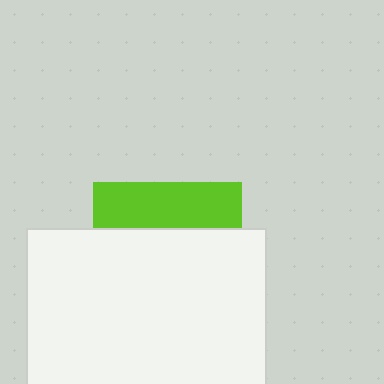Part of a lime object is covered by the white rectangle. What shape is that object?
It is a square.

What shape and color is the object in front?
The object in front is a white rectangle.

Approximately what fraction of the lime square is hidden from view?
Roughly 69% of the lime square is hidden behind the white rectangle.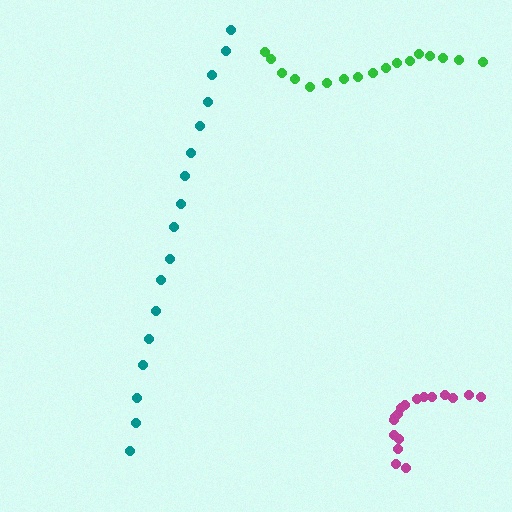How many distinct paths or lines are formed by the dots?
There are 3 distinct paths.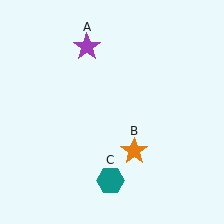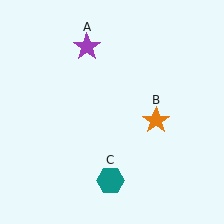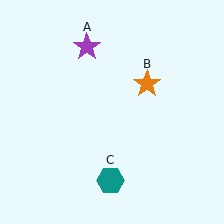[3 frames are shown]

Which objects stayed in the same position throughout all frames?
Purple star (object A) and teal hexagon (object C) remained stationary.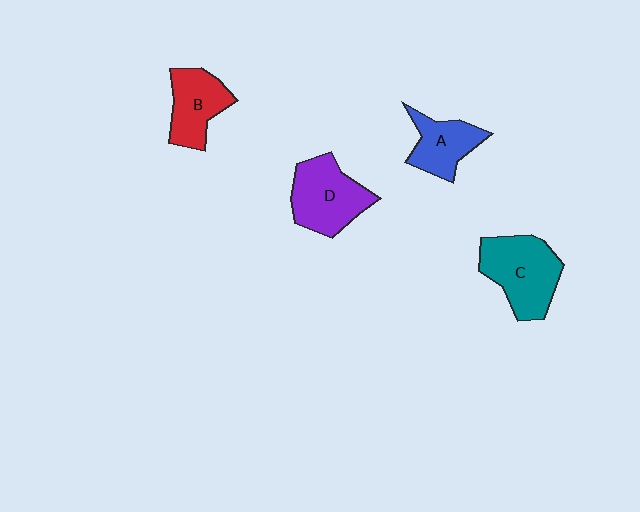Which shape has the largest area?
Shape C (teal).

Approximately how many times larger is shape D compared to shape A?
Approximately 1.4 times.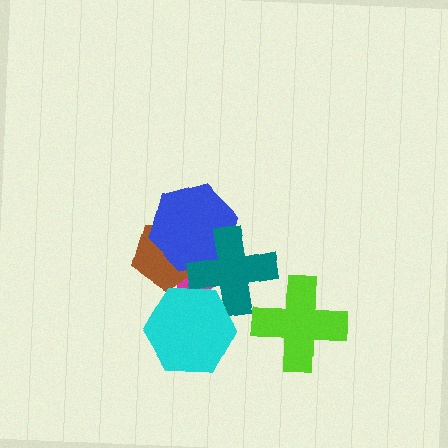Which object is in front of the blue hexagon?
The teal cross is in front of the blue hexagon.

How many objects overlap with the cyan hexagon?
2 objects overlap with the cyan hexagon.